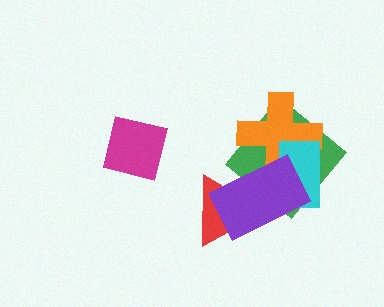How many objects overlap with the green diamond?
3 objects overlap with the green diamond.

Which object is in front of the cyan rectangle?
The purple rectangle is in front of the cyan rectangle.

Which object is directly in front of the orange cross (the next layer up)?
The cyan rectangle is directly in front of the orange cross.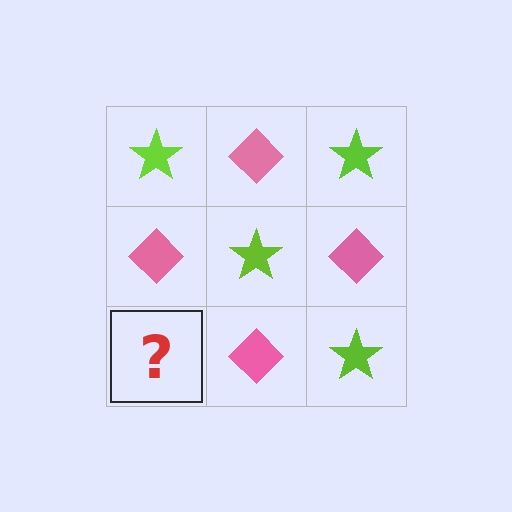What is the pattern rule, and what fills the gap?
The rule is that it alternates lime star and pink diamond in a checkerboard pattern. The gap should be filled with a lime star.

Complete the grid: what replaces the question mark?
The question mark should be replaced with a lime star.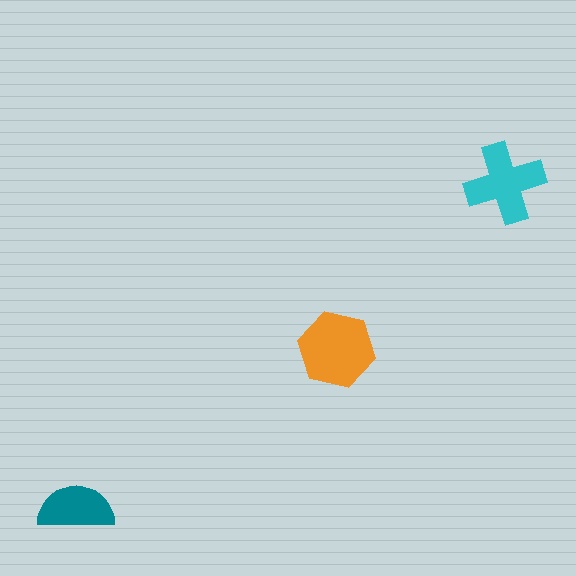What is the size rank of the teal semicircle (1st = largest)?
3rd.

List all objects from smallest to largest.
The teal semicircle, the cyan cross, the orange hexagon.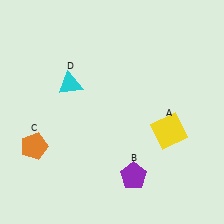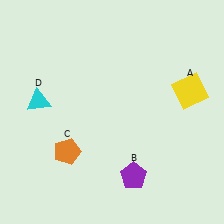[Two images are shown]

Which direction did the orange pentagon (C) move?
The orange pentagon (C) moved right.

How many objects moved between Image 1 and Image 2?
3 objects moved between the two images.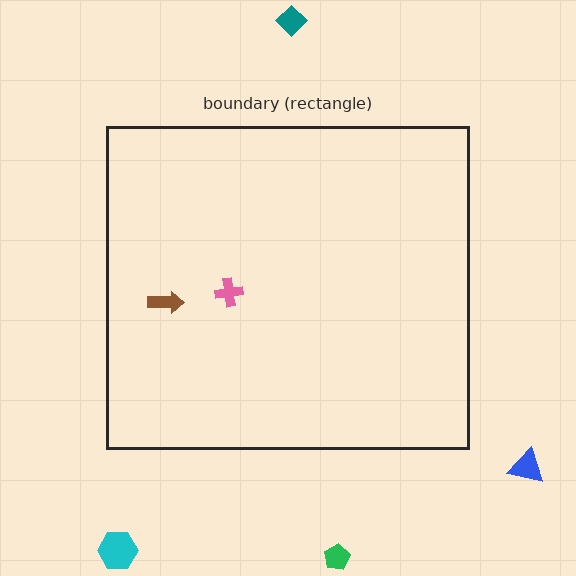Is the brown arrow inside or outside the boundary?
Inside.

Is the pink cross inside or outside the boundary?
Inside.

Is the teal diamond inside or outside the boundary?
Outside.